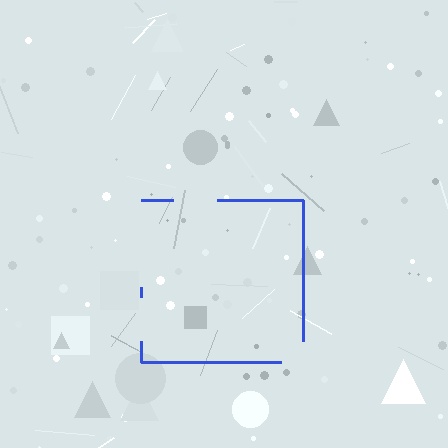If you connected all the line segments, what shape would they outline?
They would outline a square.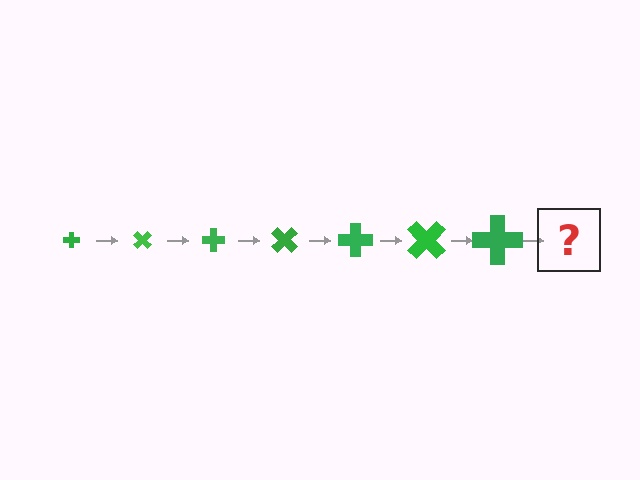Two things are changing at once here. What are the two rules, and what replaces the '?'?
The two rules are that the cross grows larger each step and it rotates 45 degrees each step. The '?' should be a cross, larger than the previous one and rotated 315 degrees from the start.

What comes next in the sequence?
The next element should be a cross, larger than the previous one and rotated 315 degrees from the start.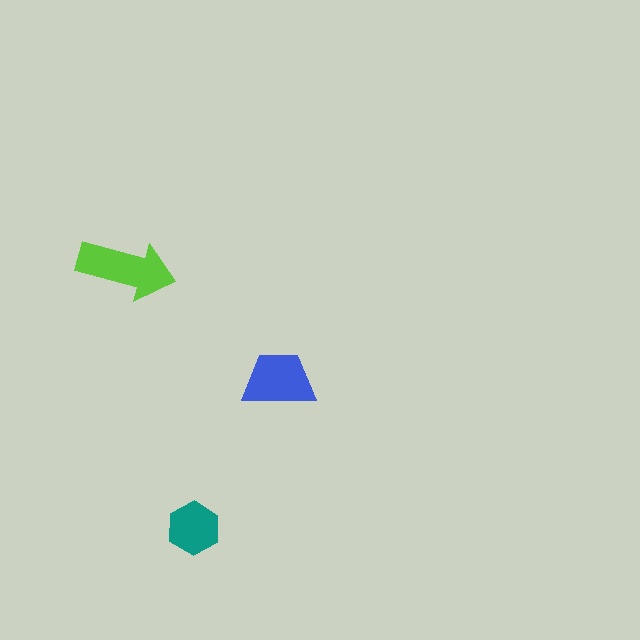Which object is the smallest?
The teal hexagon.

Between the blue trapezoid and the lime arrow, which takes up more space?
The lime arrow.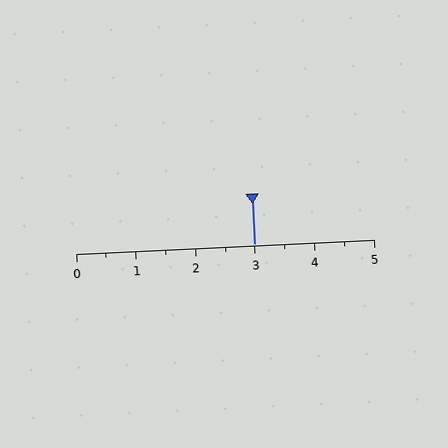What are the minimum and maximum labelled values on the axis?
The axis runs from 0 to 5.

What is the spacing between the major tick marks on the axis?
The major ticks are spaced 1 apart.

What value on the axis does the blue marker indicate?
The marker indicates approximately 3.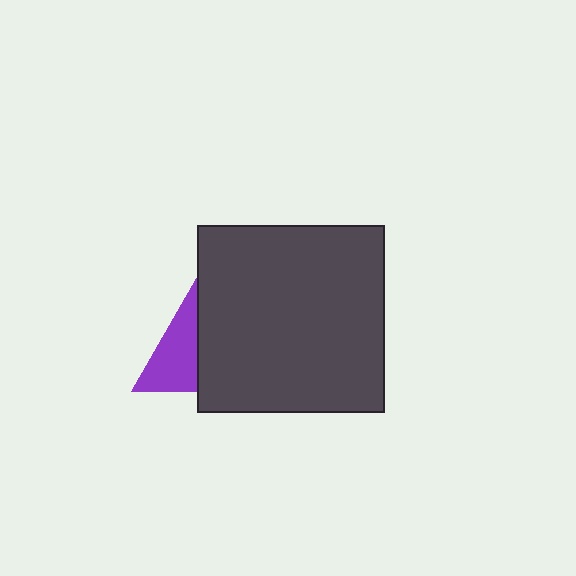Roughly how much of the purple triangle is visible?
About half of it is visible (roughly 46%).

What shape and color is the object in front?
The object in front is a dark gray square.